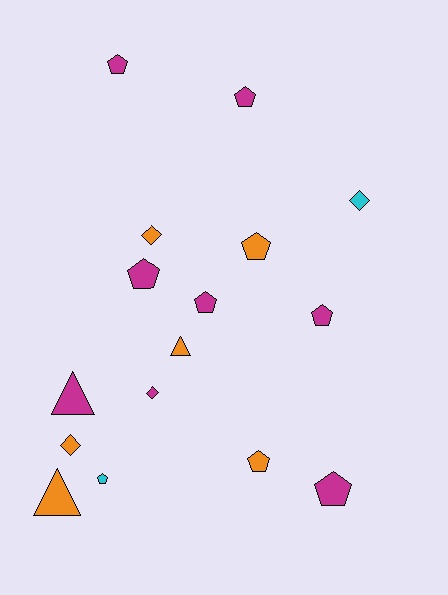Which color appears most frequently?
Magenta, with 8 objects.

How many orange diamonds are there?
There are 2 orange diamonds.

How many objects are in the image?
There are 16 objects.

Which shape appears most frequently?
Pentagon, with 9 objects.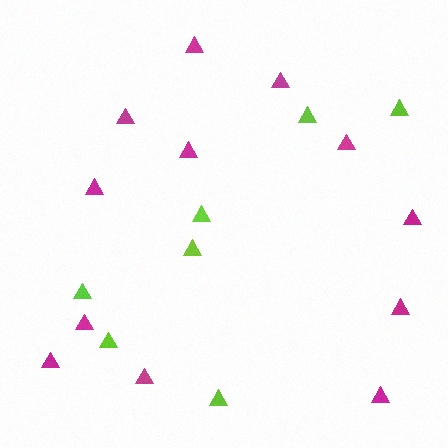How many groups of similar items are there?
There are 2 groups: one group of magenta triangles (12) and one group of lime triangles (7).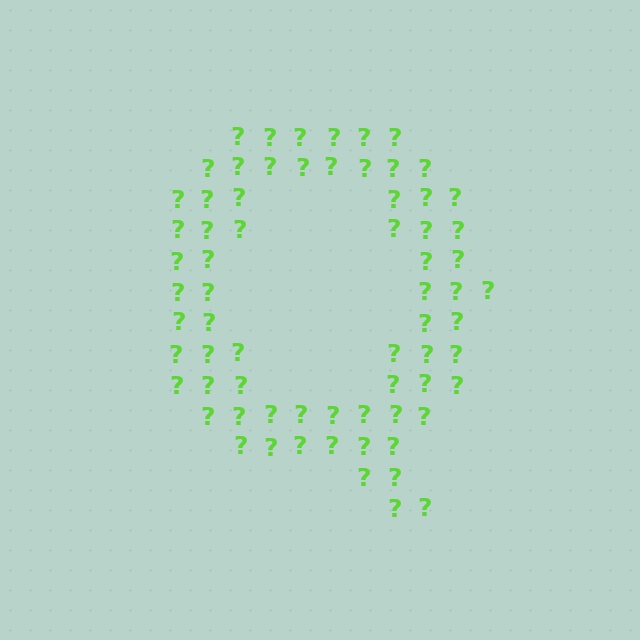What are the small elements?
The small elements are question marks.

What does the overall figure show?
The overall figure shows the letter Q.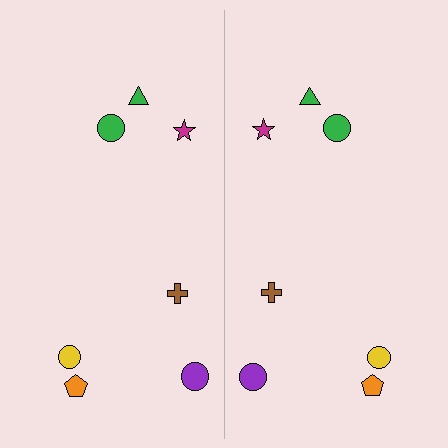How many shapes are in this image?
There are 14 shapes in this image.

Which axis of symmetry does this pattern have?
The pattern has a vertical axis of symmetry running through the center of the image.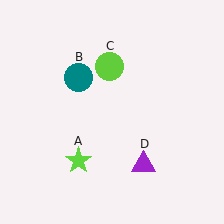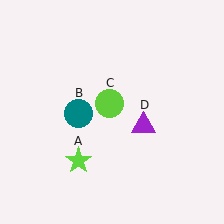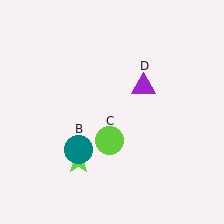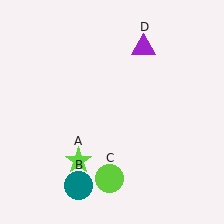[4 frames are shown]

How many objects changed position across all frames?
3 objects changed position: teal circle (object B), lime circle (object C), purple triangle (object D).